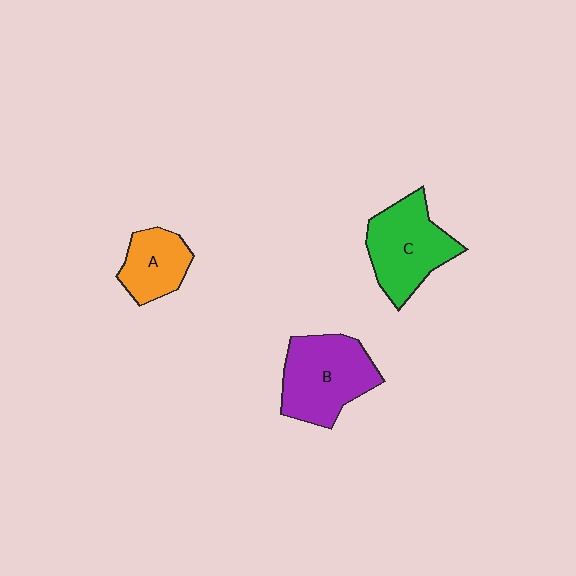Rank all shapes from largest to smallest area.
From largest to smallest: B (purple), C (green), A (orange).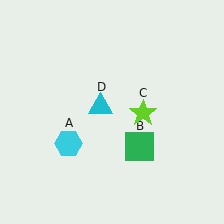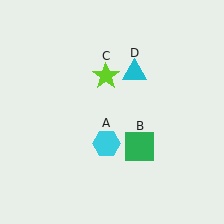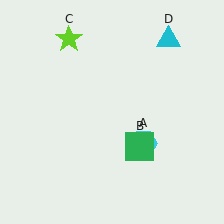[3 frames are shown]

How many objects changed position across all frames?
3 objects changed position: cyan hexagon (object A), lime star (object C), cyan triangle (object D).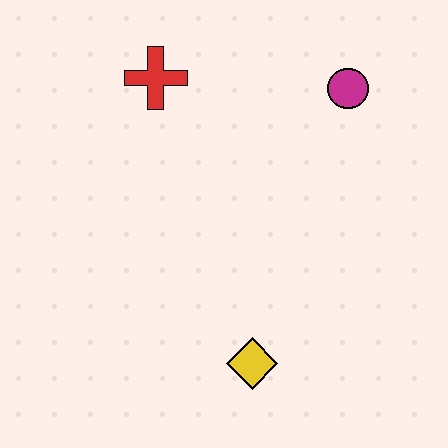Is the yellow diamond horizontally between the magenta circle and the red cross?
Yes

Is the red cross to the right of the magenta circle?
No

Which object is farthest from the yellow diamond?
The red cross is farthest from the yellow diamond.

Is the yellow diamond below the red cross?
Yes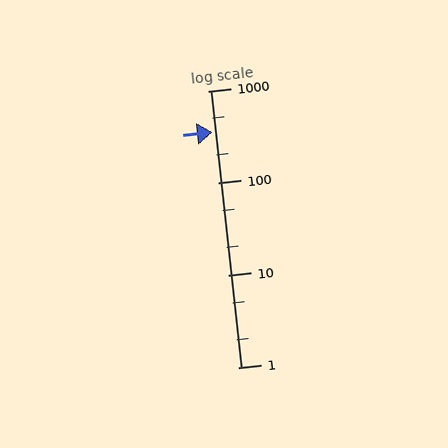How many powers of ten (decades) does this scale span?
The scale spans 3 decades, from 1 to 1000.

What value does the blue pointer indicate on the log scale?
The pointer indicates approximately 360.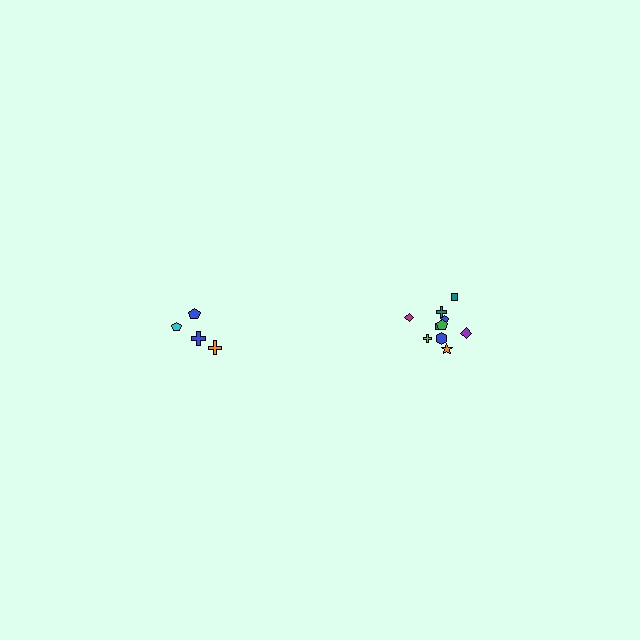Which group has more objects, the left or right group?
The right group.